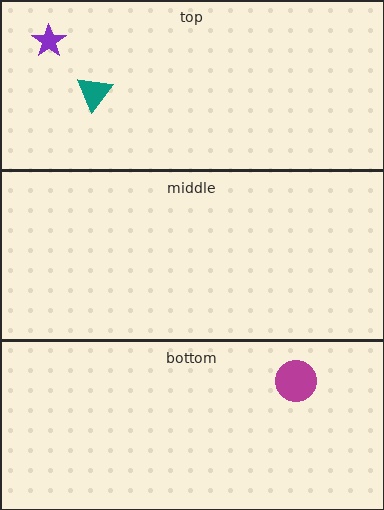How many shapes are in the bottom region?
1.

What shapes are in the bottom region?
The magenta circle.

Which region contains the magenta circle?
The bottom region.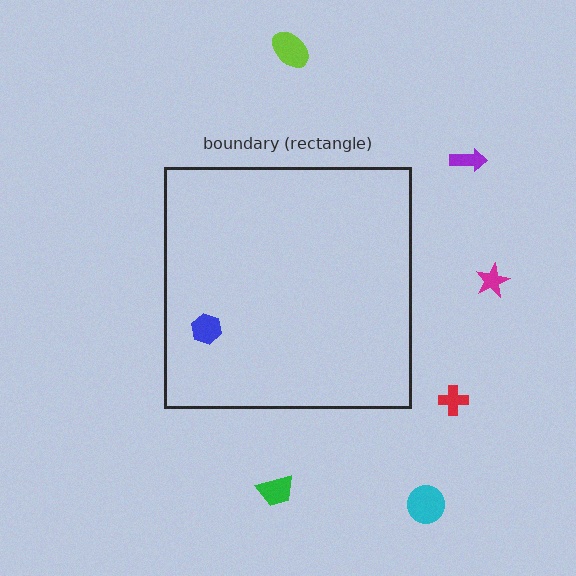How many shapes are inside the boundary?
1 inside, 6 outside.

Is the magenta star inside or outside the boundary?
Outside.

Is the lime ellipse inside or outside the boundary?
Outside.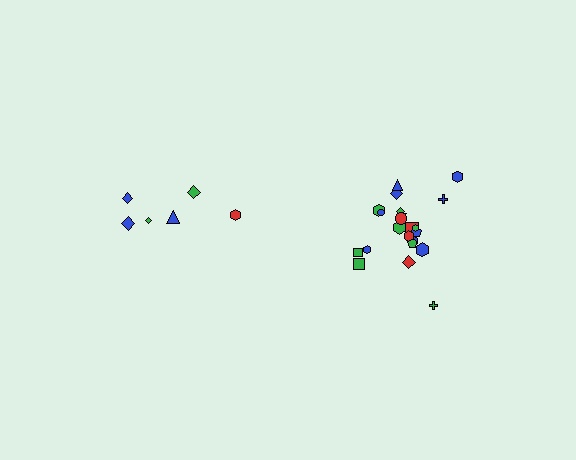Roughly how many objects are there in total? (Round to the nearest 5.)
Roughly 30 objects in total.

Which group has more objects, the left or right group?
The right group.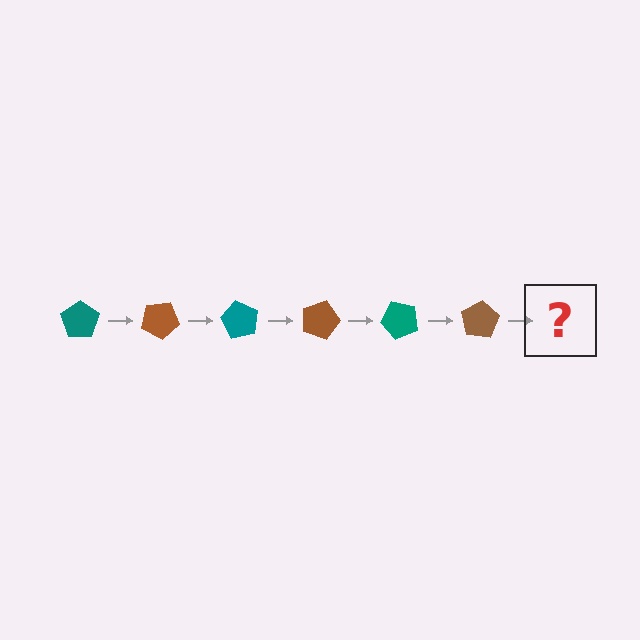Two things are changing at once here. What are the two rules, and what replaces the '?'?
The two rules are that it rotates 30 degrees each step and the color cycles through teal and brown. The '?' should be a teal pentagon, rotated 180 degrees from the start.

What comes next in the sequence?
The next element should be a teal pentagon, rotated 180 degrees from the start.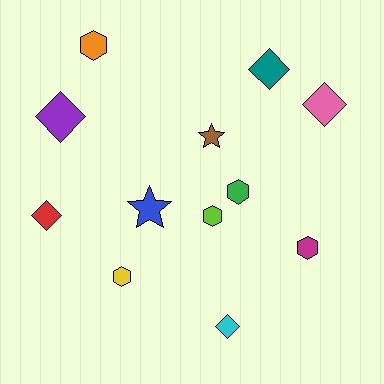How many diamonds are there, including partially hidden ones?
There are 5 diamonds.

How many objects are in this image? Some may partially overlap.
There are 12 objects.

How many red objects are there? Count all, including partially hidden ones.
There is 1 red object.